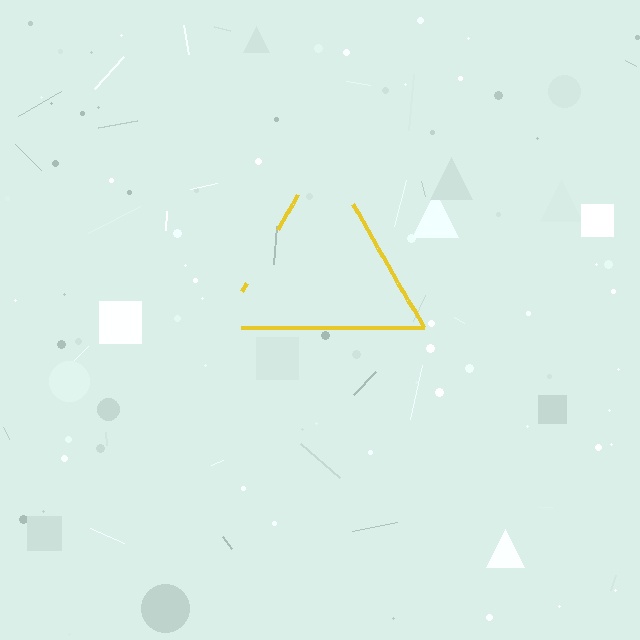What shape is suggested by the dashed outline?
The dashed outline suggests a triangle.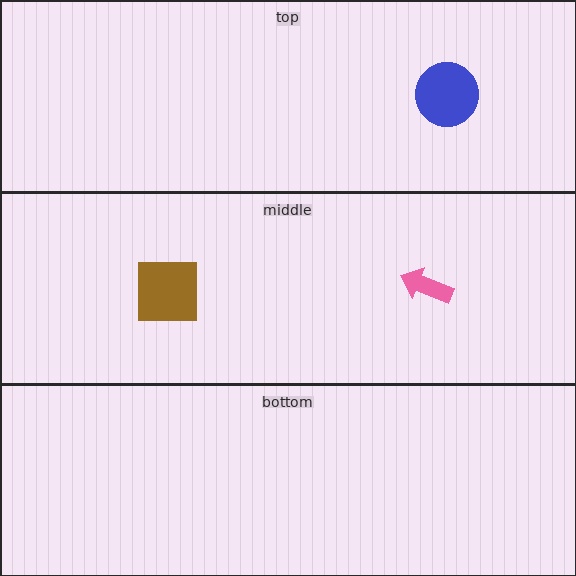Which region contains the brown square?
The middle region.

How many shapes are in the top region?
1.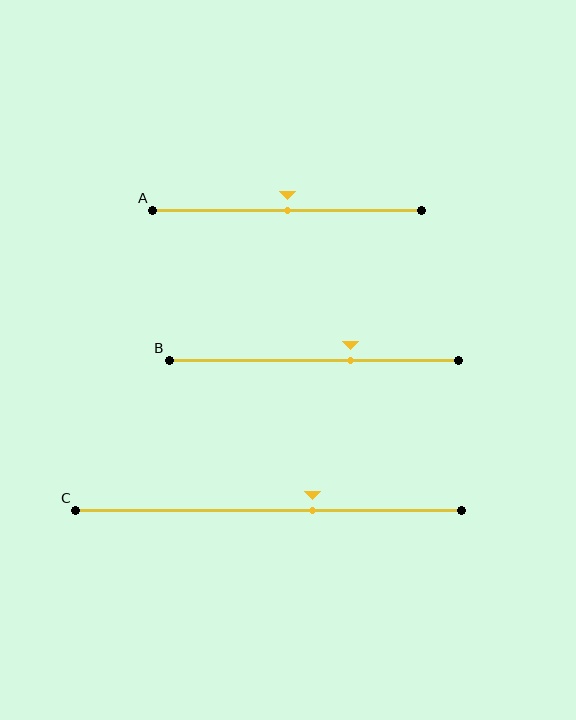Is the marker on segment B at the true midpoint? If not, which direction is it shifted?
No, the marker on segment B is shifted to the right by about 13% of the segment length.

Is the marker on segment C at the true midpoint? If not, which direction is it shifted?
No, the marker on segment C is shifted to the right by about 11% of the segment length.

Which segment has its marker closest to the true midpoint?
Segment A has its marker closest to the true midpoint.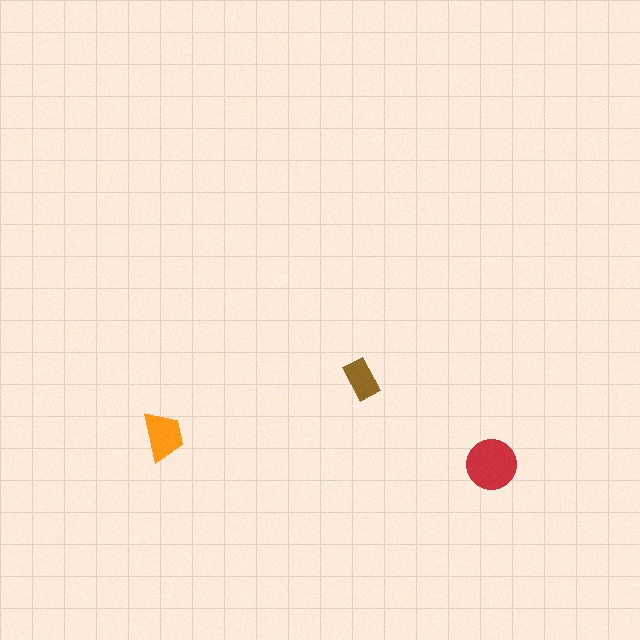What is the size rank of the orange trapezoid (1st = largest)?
2nd.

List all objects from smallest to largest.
The brown rectangle, the orange trapezoid, the red circle.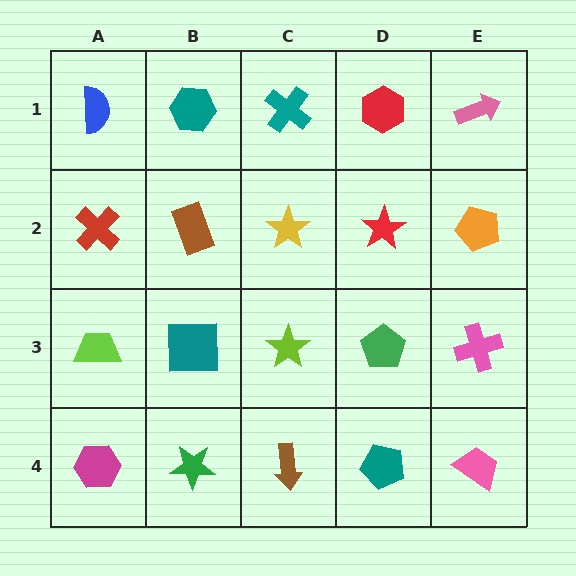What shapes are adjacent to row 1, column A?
A red cross (row 2, column A), a teal hexagon (row 1, column B).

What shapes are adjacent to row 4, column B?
A teal square (row 3, column B), a magenta hexagon (row 4, column A), a brown arrow (row 4, column C).